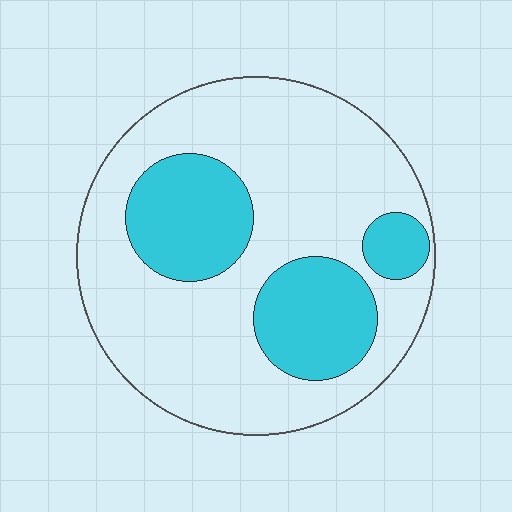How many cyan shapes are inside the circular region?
3.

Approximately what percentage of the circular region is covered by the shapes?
Approximately 30%.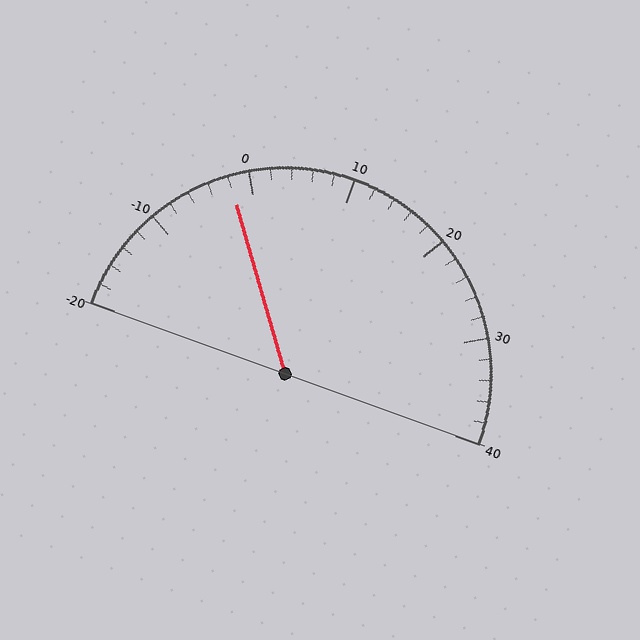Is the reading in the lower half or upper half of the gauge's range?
The reading is in the lower half of the range (-20 to 40).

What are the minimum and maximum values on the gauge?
The gauge ranges from -20 to 40.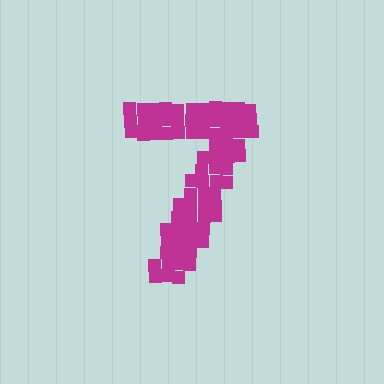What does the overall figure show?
The overall figure shows the digit 7.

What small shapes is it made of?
It is made of small squares.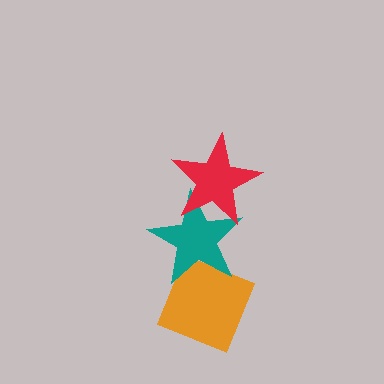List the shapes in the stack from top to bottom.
From top to bottom: the red star, the teal star, the orange diamond.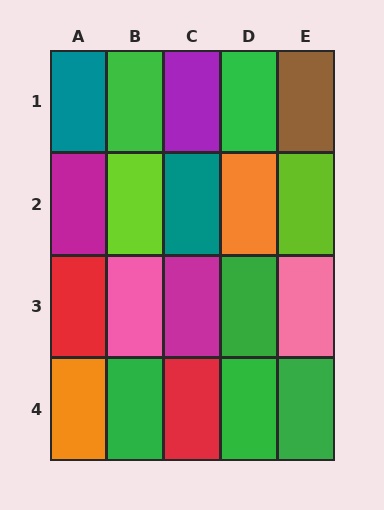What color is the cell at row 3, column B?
Pink.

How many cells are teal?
2 cells are teal.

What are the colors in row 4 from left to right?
Orange, green, red, green, green.